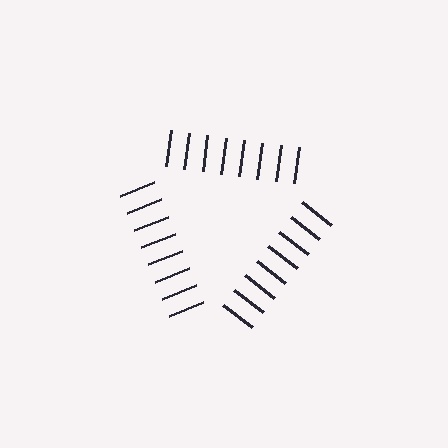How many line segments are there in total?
24 — 8 along each of the 3 edges.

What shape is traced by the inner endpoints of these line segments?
An illusory triangle — the line segments terminate on its edges but no continuous stroke is drawn.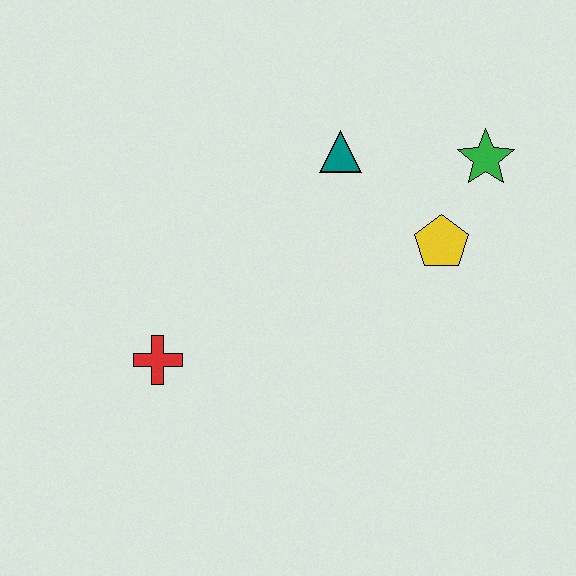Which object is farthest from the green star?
The red cross is farthest from the green star.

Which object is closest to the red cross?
The teal triangle is closest to the red cross.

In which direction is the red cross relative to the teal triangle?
The red cross is below the teal triangle.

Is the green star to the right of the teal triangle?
Yes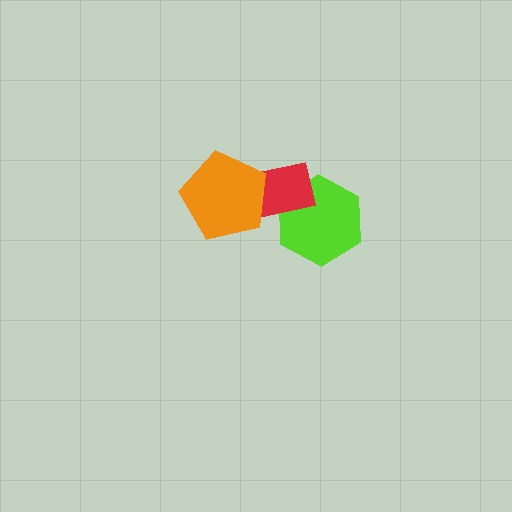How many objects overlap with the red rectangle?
2 objects overlap with the red rectangle.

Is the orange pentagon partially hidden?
No, no other shape covers it.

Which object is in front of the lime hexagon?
The red rectangle is in front of the lime hexagon.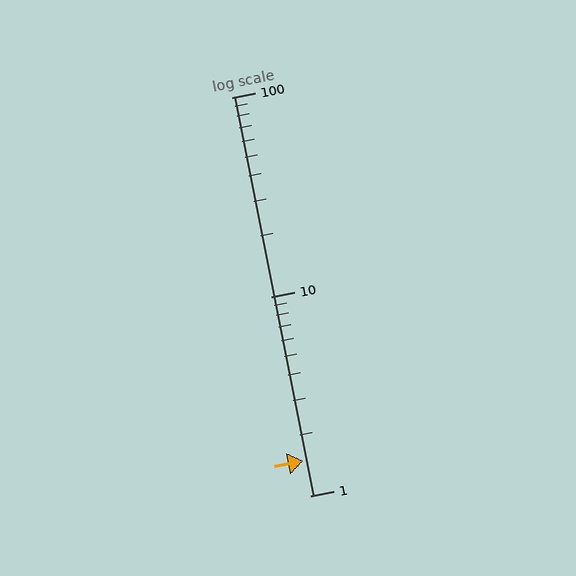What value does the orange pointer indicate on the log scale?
The pointer indicates approximately 1.5.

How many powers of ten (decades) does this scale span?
The scale spans 2 decades, from 1 to 100.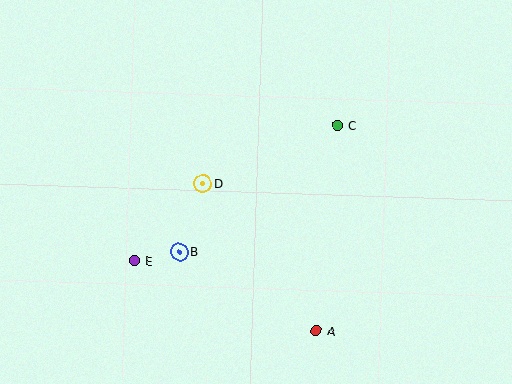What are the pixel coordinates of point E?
Point E is at (134, 261).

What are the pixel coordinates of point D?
Point D is at (203, 184).